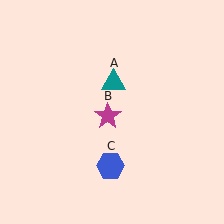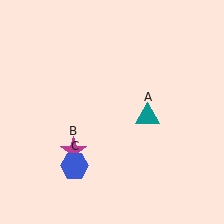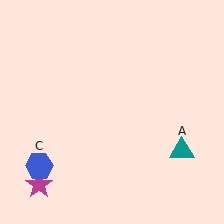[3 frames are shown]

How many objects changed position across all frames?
3 objects changed position: teal triangle (object A), magenta star (object B), blue hexagon (object C).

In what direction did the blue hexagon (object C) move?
The blue hexagon (object C) moved left.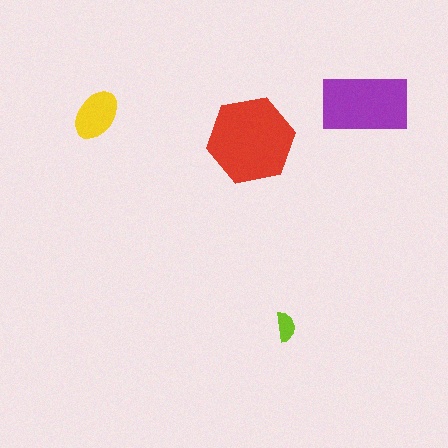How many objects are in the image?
There are 4 objects in the image.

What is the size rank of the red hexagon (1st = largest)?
1st.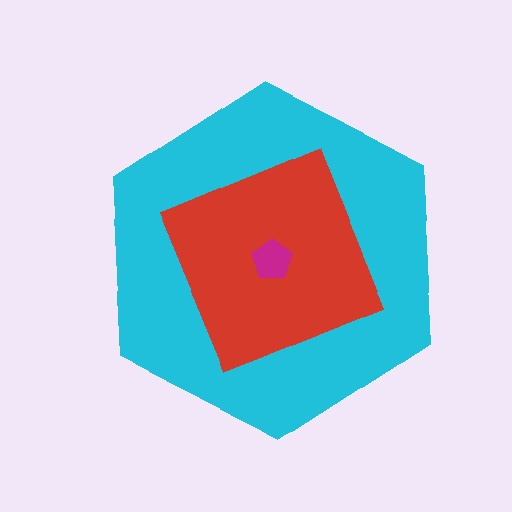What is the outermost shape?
The cyan hexagon.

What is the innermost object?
The magenta pentagon.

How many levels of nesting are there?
3.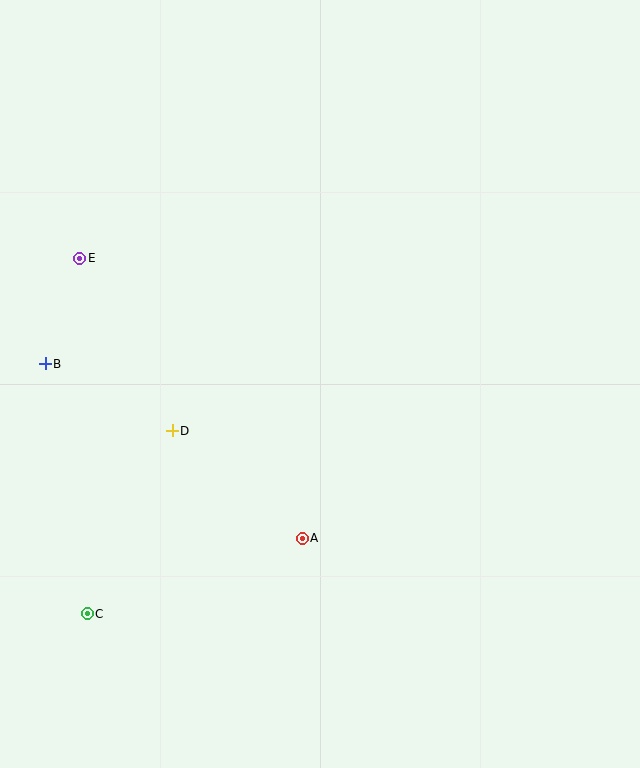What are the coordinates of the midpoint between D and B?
The midpoint between D and B is at (109, 397).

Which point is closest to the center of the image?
Point D at (172, 431) is closest to the center.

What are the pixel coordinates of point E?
Point E is at (80, 258).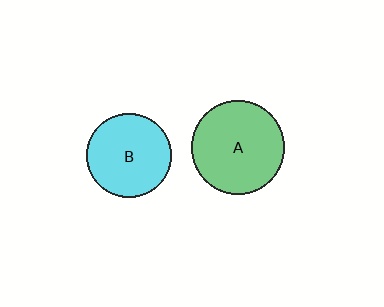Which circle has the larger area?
Circle A (green).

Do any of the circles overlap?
No, none of the circles overlap.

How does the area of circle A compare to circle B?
Approximately 1.2 times.